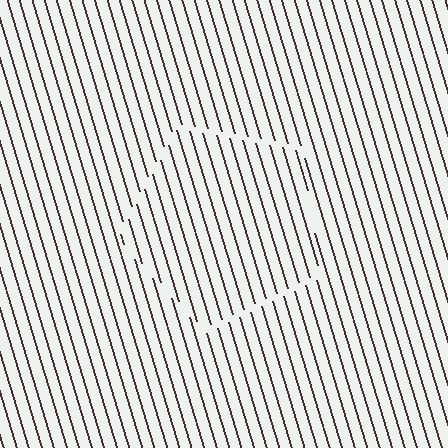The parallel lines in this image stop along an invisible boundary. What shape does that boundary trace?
An illusory pentagon. The interior of the shape contains the same grating, shifted by half a period — the contour is defined by the phase discontinuity where line-ends from the inner and outer gratings abut.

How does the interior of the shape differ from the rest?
The interior of the shape contains the same grating, shifted by half a period — the contour is defined by the phase discontinuity where line-ends from the inner and outer gratings abut.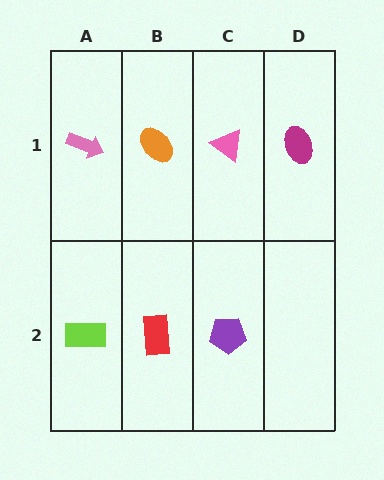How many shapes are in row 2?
3 shapes.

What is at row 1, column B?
An orange ellipse.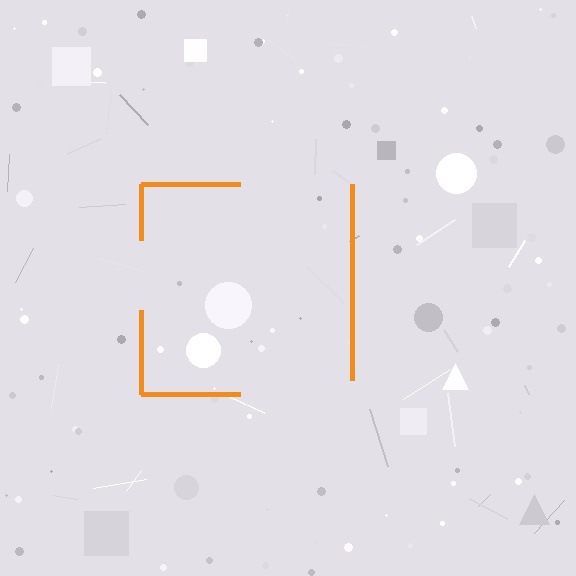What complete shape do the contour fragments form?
The contour fragments form a square.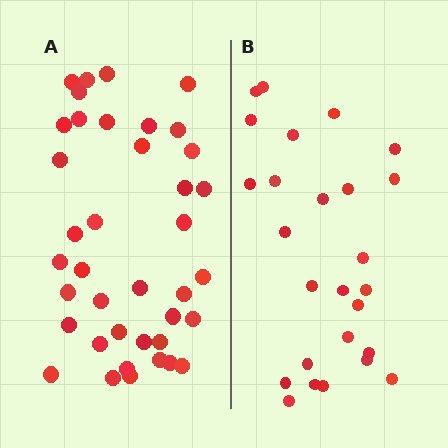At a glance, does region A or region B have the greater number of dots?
Region A (the left region) has more dots.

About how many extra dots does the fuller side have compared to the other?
Region A has approximately 15 more dots than region B.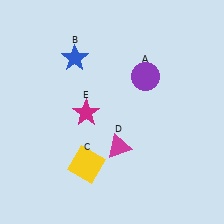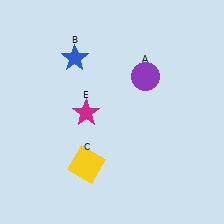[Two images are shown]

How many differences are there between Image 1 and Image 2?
There is 1 difference between the two images.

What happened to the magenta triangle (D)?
The magenta triangle (D) was removed in Image 2. It was in the bottom-right area of Image 1.